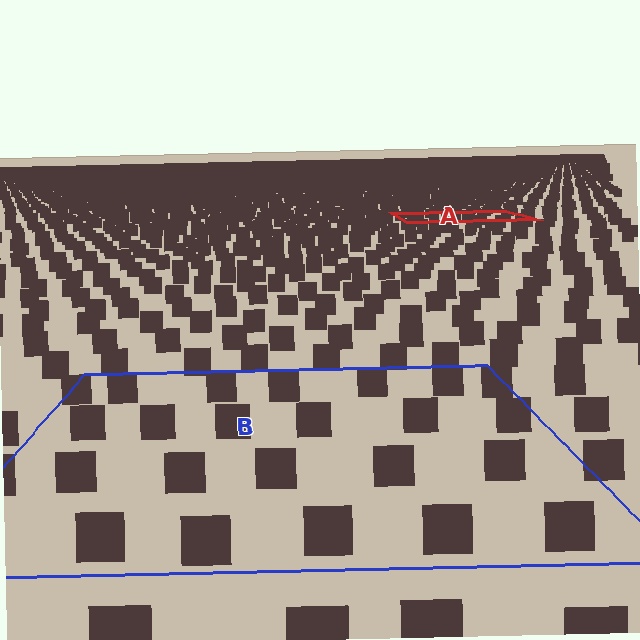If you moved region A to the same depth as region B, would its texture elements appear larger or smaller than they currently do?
They would appear larger. At a closer depth, the same texture elements are projected at a bigger on-screen size.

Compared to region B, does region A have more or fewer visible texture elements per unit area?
Region A has more texture elements per unit area — they are packed more densely because it is farther away.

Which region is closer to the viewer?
Region B is closer. The texture elements there are larger and more spread out.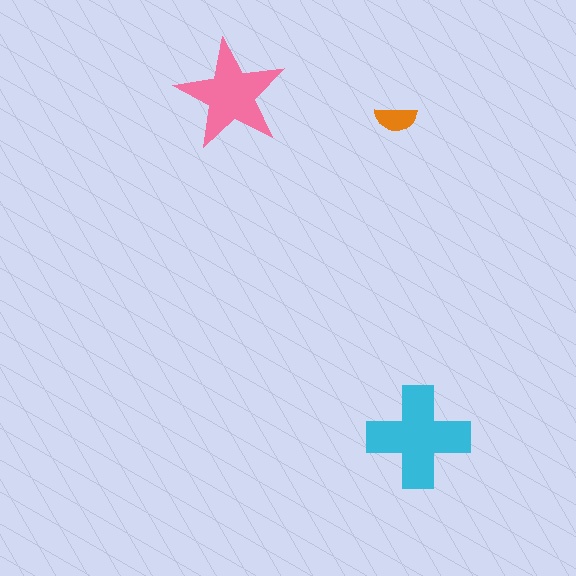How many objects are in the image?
There are 3 objects in the image.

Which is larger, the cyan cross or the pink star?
The cyan cross.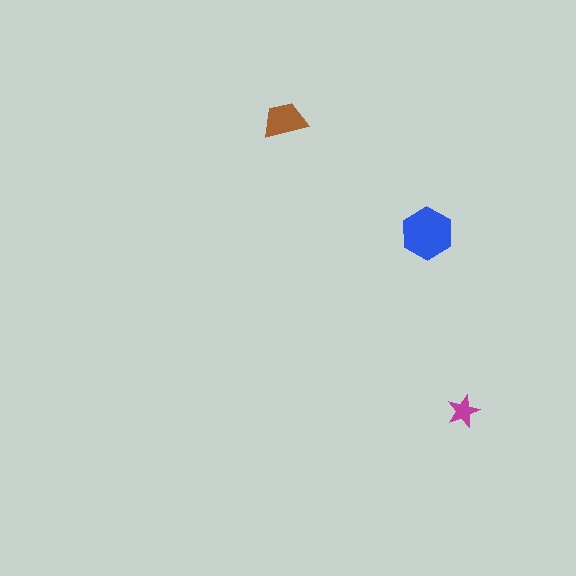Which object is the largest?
The blue hexagon.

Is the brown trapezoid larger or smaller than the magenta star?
Larger.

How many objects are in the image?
There are 3 objects in the image.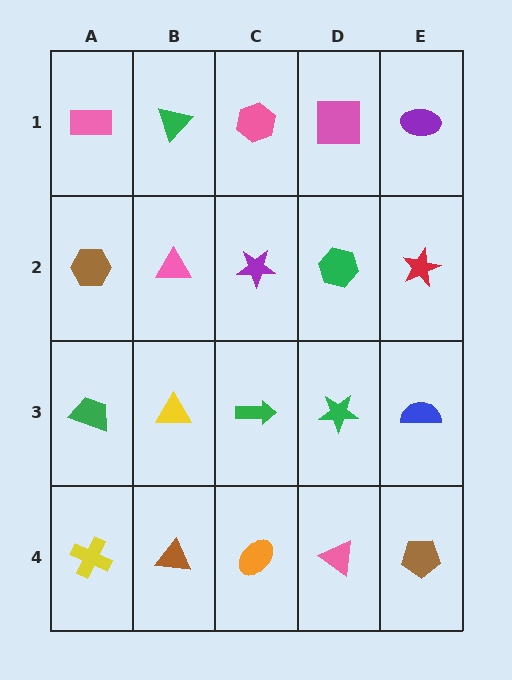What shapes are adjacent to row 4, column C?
A green arrow (row 3, column C), a brown triangle (row 4, column B), a pink triangle (row 4, column D).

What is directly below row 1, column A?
A brown hexagon.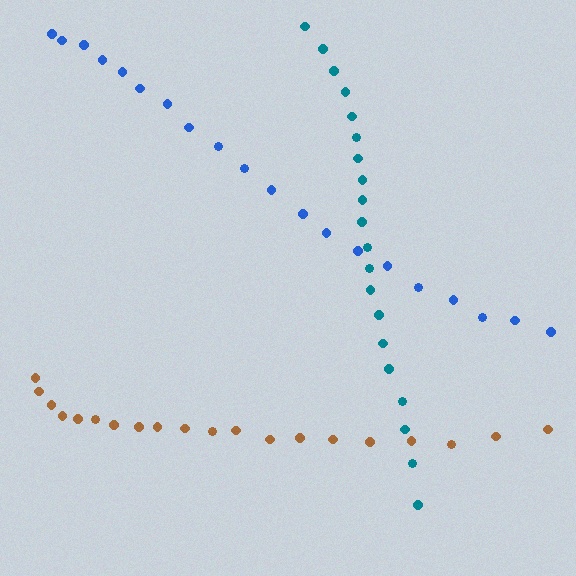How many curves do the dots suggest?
There are 3 distinct paths.